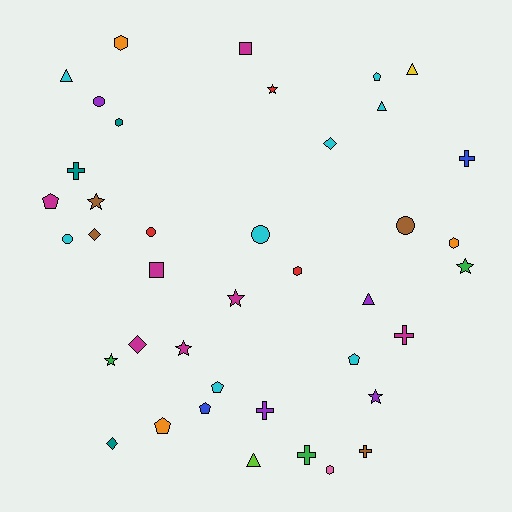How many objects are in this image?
There are 40 objects.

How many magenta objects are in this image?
There are 7 magenta objects.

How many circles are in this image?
There are 5 circles.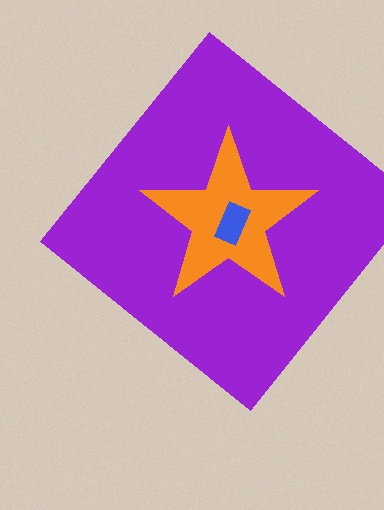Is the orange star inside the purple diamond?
Yes.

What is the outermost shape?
The purple diamond.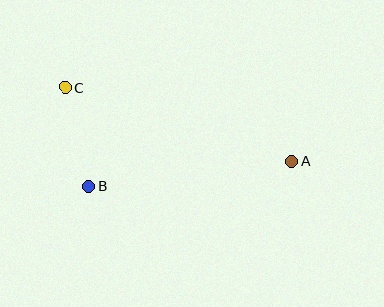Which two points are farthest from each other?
Points A and C are farthest from each other.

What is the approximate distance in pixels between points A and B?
The distance between A and B is approximately 204 pixels.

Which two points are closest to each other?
Points B and C are closest to each other.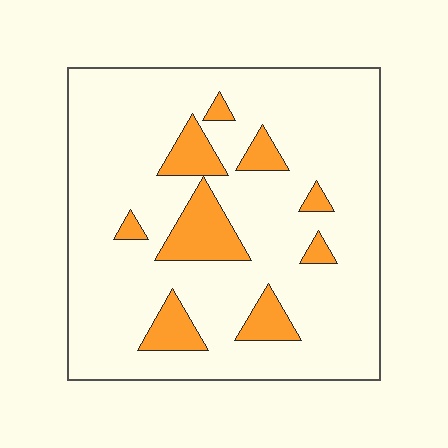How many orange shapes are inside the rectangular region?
9.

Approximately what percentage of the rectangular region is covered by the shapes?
Approximately 15%.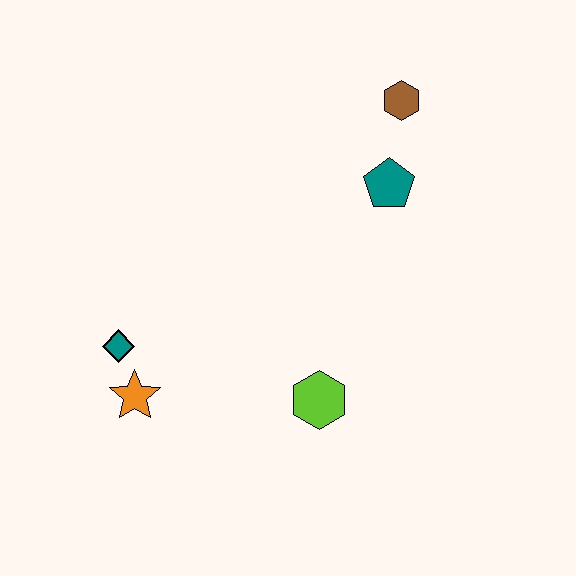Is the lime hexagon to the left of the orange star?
No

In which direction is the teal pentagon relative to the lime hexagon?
The teal pentagon is above the lime hexagon.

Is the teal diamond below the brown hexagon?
Yes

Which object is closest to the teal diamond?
The orange star is closest to the teal diamond.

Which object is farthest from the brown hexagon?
The orange star is farthest from the brown hexagon.